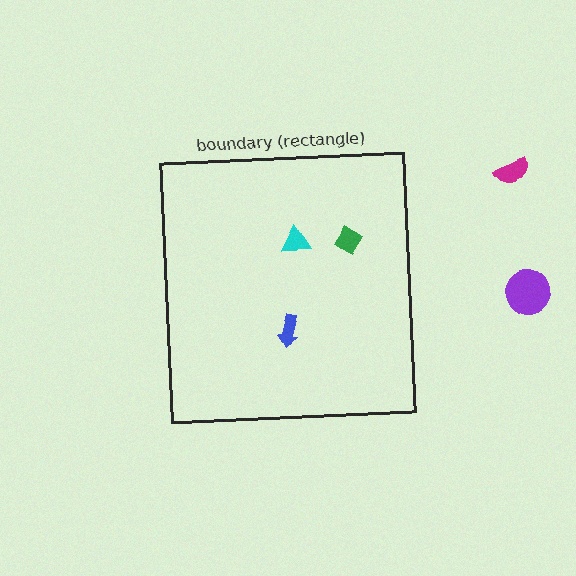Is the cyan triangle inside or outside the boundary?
Inside.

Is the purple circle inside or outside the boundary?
Outside.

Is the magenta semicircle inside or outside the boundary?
Outside.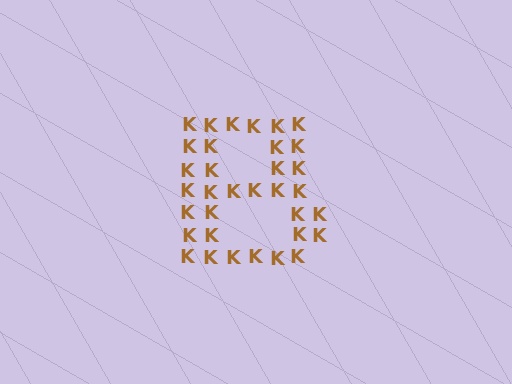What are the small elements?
The small elements are letter K's.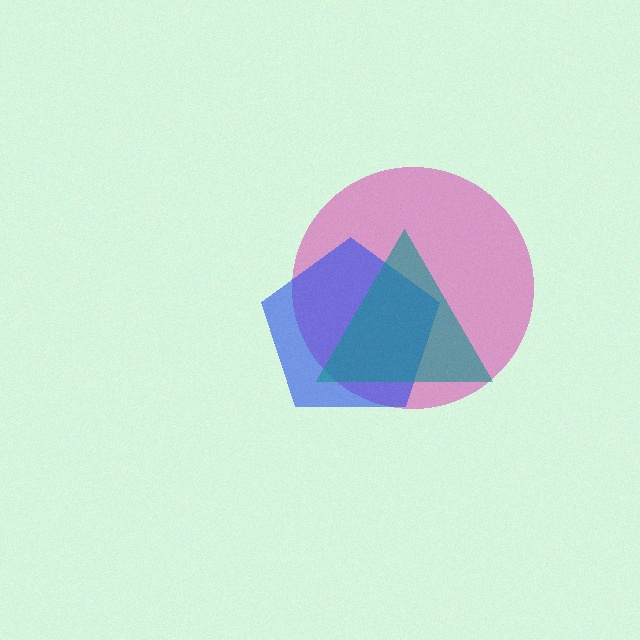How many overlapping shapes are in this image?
There are 3 overlapping shapes in the image.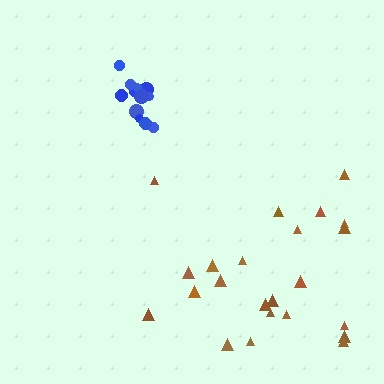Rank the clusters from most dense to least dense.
blue, brown.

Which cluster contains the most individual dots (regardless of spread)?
Brown (23).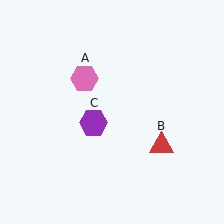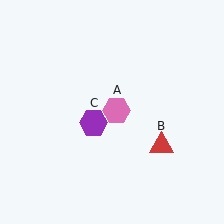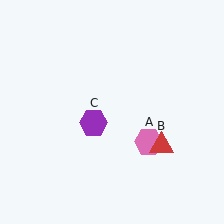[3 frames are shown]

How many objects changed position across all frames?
1 object changed position: pink hexagon (object A).